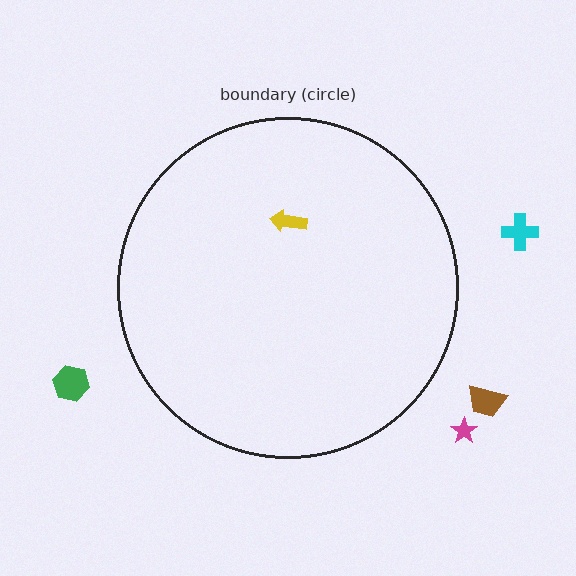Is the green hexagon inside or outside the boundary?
Outside.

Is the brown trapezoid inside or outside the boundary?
Outside.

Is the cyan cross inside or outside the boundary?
Outside.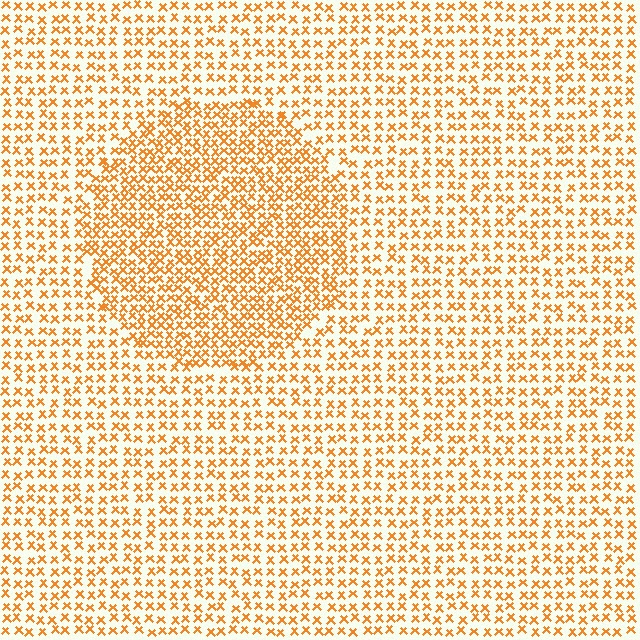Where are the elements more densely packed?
The elements are more densely packed inside the circle boundary.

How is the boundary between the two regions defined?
The boundary is defined by a change in element density (approximately 1.7x ratio). All elements are the same color, size, and shape.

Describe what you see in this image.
The image contains small orange elements arranged at two different densities. A circle-shaped region is visible where the elements are more densely packed than the surrounding area.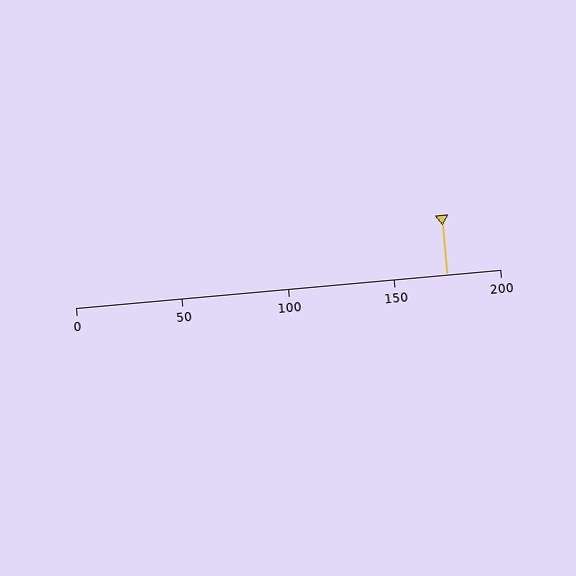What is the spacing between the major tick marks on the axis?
The major ticks are spaced 50 apart.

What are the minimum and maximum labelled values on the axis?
The axis runs from 0 to 200.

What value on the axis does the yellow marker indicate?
The marker indicates approximately 175.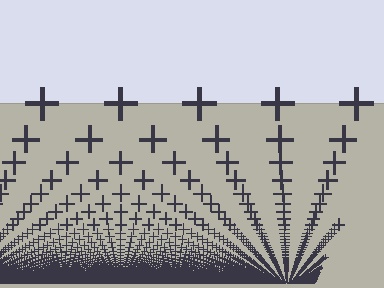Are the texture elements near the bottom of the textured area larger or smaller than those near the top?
Smaller. The gradient is inverted — elements near the bottom are smaller and denser.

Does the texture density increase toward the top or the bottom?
Density increases toward the bottom.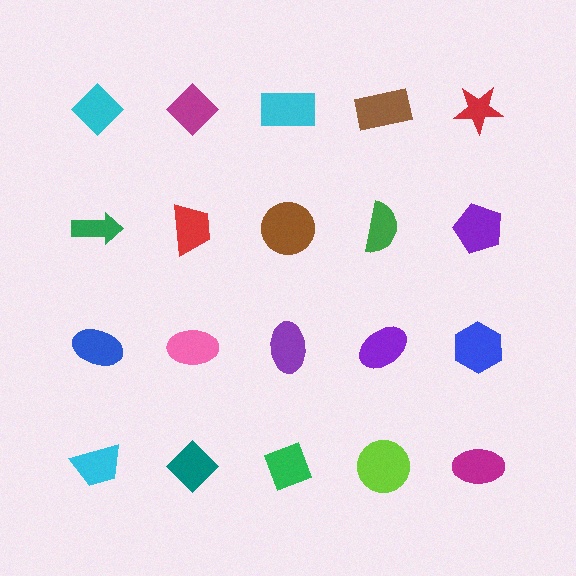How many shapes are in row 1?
5 shapes.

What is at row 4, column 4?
A lime circle.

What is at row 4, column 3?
A green diamond.